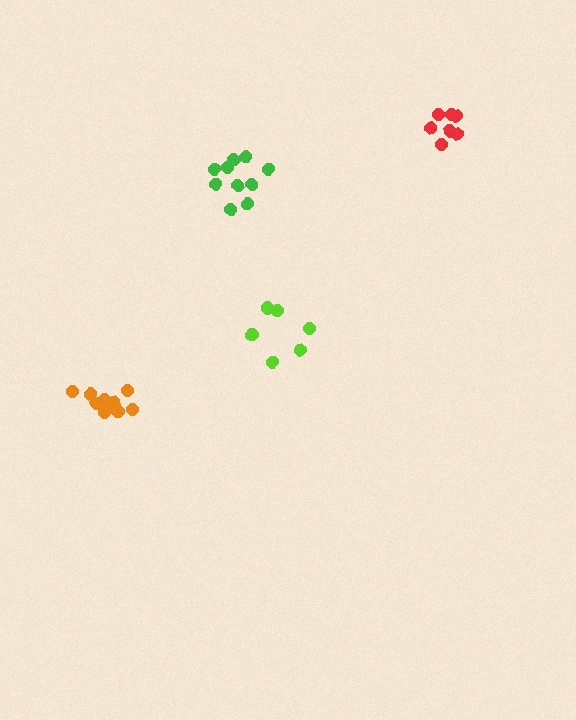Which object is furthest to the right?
The red cluster is rightmost.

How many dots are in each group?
Group 1: 7 dots, Group 2: 6 dots, Group 3: 11 dots, Group 4: 10 dots (34 total).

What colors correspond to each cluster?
The clusters are colored: red, lime, orange, green.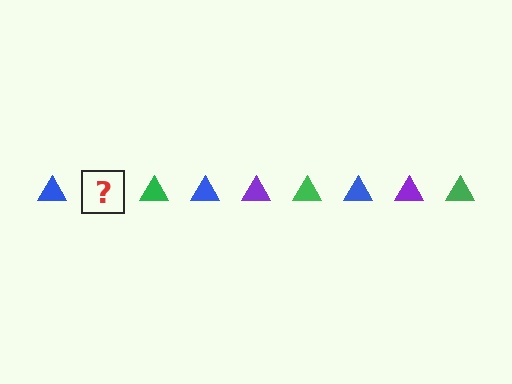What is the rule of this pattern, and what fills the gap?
The rule is that the pattern cycles through blue, purple, green triangles. The gap should be filled with a purple triangle.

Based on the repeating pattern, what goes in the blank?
The blank should be a purple triangle.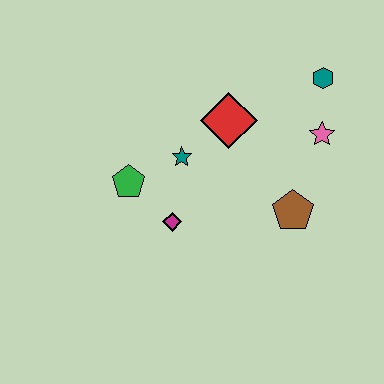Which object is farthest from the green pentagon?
The teal hexagon is farthest from the green pentagon.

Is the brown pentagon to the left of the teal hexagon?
Yes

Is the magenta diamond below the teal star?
Yes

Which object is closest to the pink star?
The teal hexagon is closest to the pink star.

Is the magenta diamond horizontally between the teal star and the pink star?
No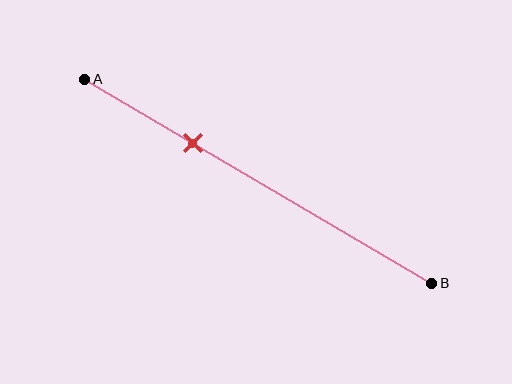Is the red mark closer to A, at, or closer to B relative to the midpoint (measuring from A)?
The red mark is closer to point A than the midpoint of segment AB.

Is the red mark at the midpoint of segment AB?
No, the mark is at about 30% from A, not at the 50% midpoint.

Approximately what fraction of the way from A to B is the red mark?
The red mark is approximately 30% of the way from A to B.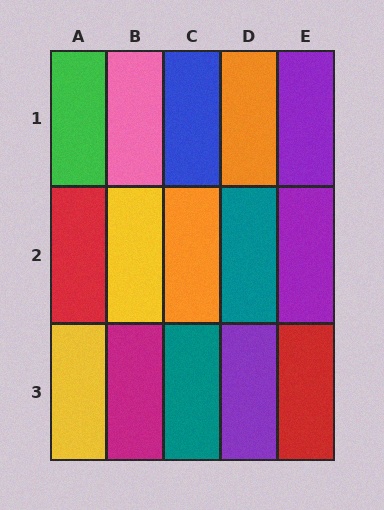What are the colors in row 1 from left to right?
Green, pink, blue, orange, purple.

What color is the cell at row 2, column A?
Red.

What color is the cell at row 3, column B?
Magenta.